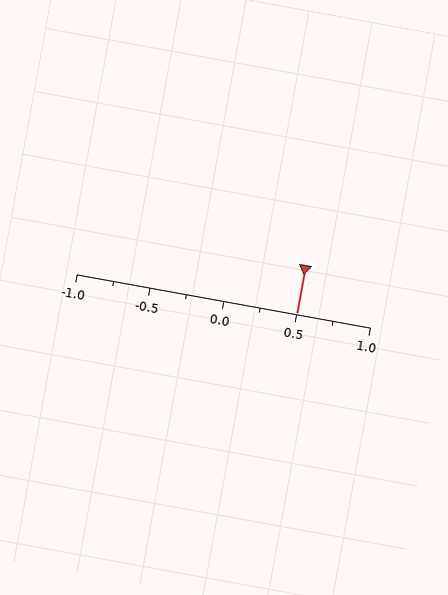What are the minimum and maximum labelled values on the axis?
The axis runs from -1.0 to 1.0.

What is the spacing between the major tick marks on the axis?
The major ticks are spaced 0.5 apart.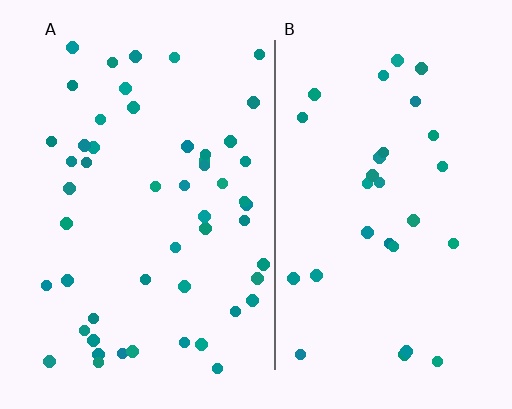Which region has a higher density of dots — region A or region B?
A (the left).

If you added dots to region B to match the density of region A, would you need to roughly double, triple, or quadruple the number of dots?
Approximately double.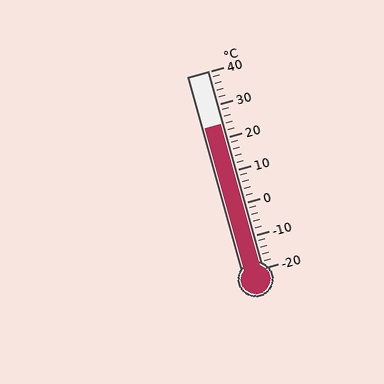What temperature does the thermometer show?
The thermometer shows approximately 24°C.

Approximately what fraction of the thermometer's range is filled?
The thermometer is filled to approximately 75% of its range.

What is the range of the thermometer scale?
The thermometer scale ranges from -20°C to 40°C.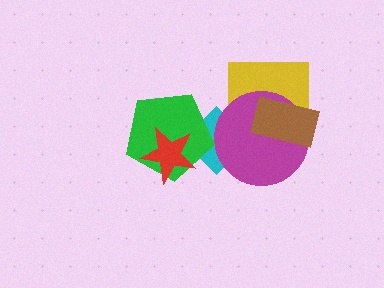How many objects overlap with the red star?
2 objects overlap with the red star.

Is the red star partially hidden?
No, no other shape covers it.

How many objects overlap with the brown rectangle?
2 objects overlap with the brown rectangle.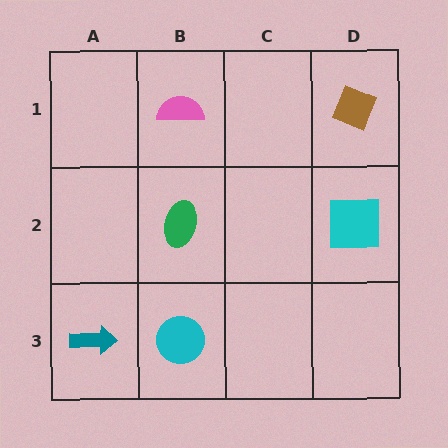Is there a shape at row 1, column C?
No, that cell is empty.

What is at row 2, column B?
A green ellipse.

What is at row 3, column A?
A teal arrow.